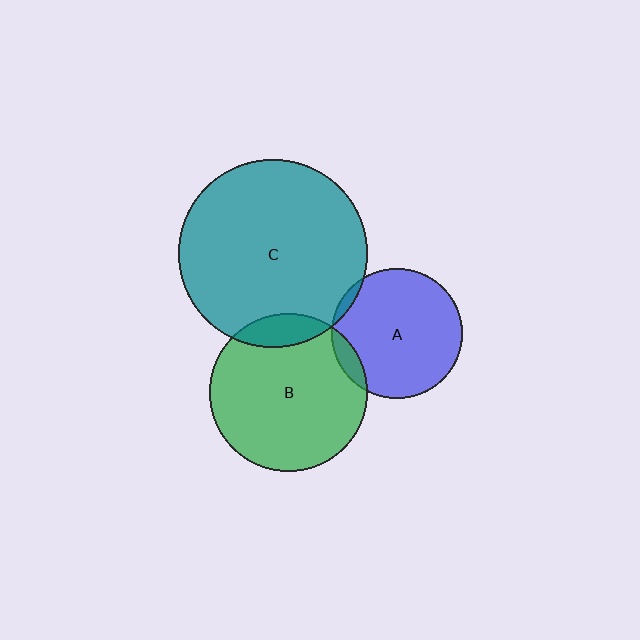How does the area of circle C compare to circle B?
Approximately 1.4 times.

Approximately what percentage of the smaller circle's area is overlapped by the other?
Approximately 10%.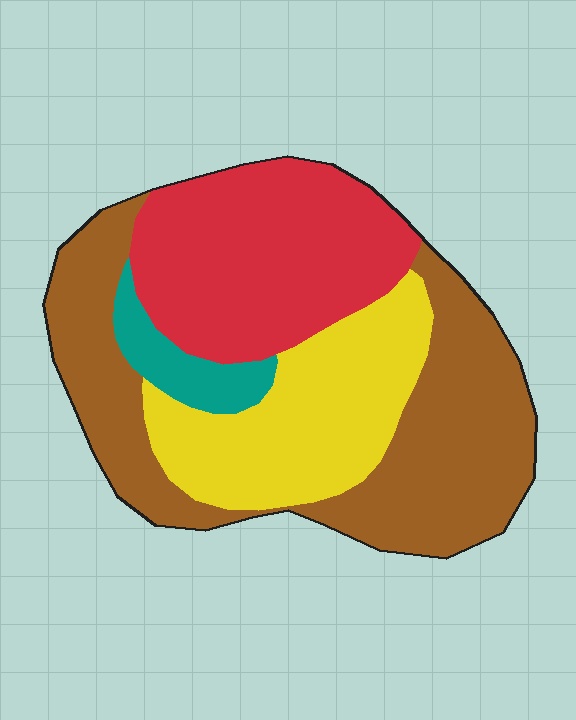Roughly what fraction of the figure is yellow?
Yellow takes up about one quarter (1/4) of the figure.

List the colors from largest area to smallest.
From largest to smallest: brown, red, yellow, teal.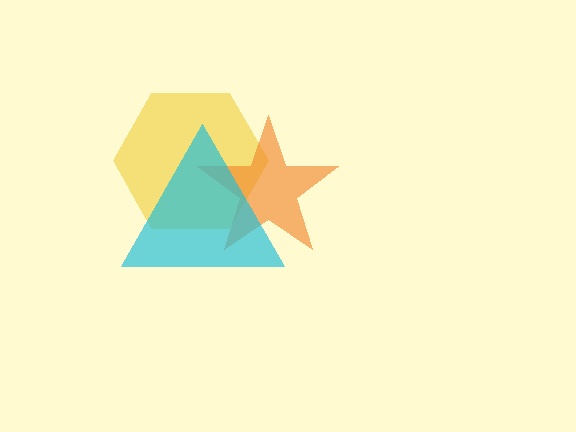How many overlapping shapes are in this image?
There are 3 overlapping shapes in the image.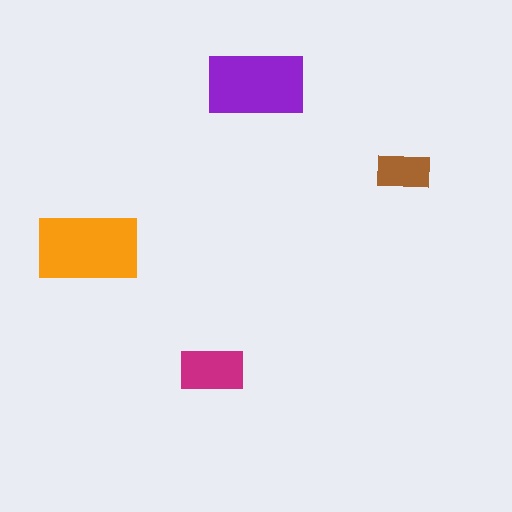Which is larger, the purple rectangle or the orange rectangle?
The orange one.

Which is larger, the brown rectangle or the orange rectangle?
The orange one.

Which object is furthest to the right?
The brown rectangle is rightmost.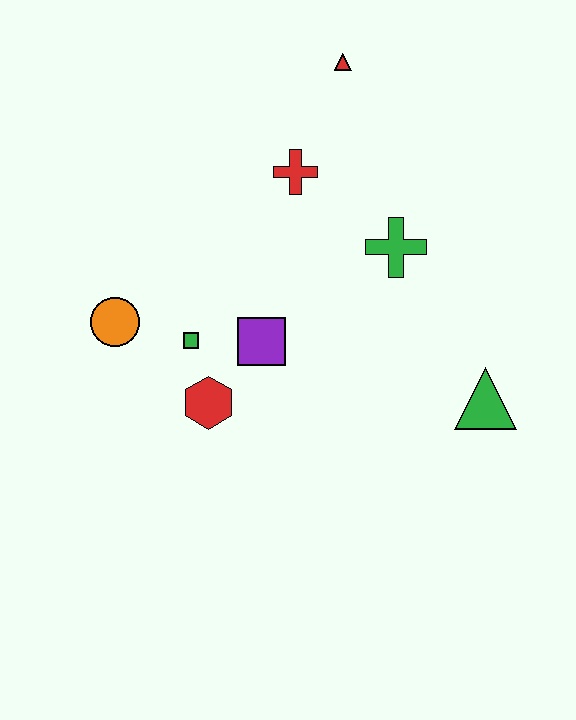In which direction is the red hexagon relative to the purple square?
The red hexagon is below the purple square.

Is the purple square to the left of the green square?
No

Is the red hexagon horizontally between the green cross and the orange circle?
Yes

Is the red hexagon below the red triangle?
Yes